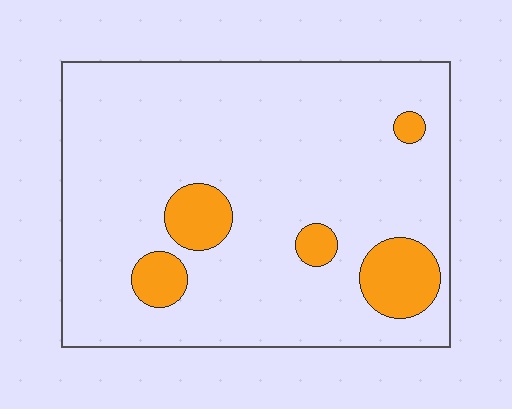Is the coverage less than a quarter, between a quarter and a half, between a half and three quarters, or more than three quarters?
Less than a quarter.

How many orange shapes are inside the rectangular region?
5.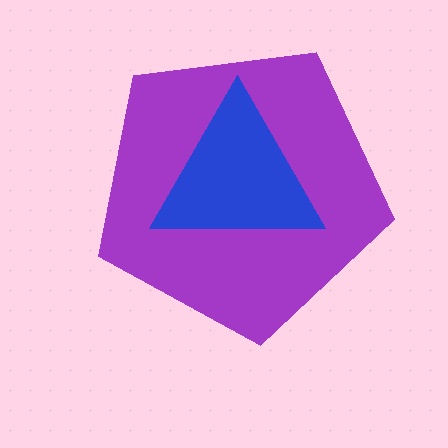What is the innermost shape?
The blue triangle.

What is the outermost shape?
The purple pentagon.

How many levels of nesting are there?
2.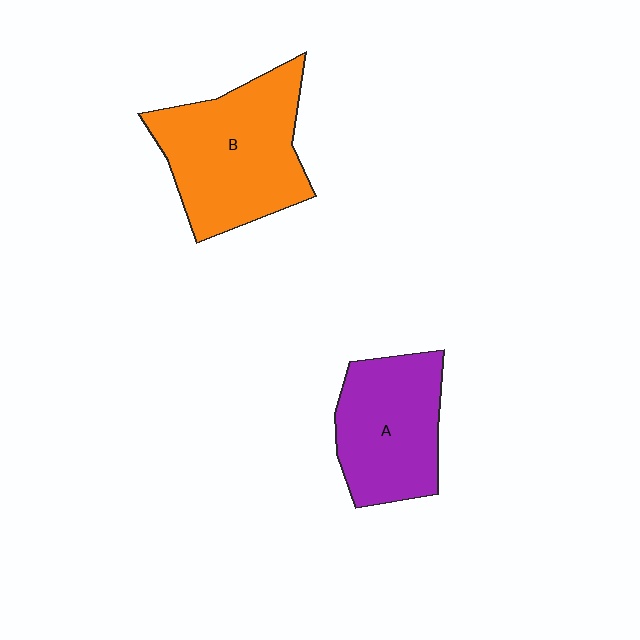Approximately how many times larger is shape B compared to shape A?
Approximately 1.3 times.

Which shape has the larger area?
Shape B (orange).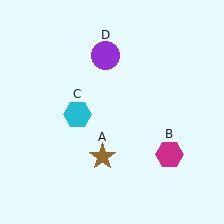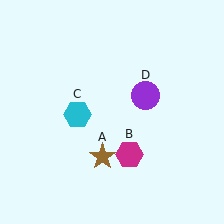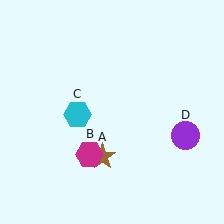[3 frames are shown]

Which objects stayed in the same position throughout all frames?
Brown star (object A) and cyan hexagon (object C) remained stationary.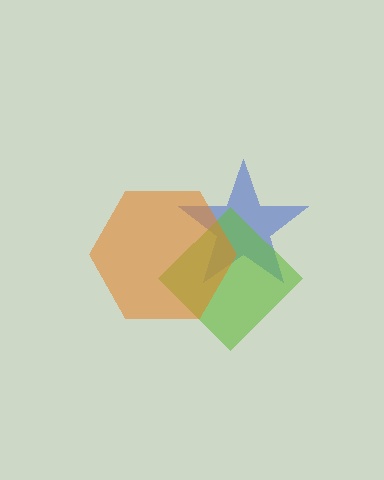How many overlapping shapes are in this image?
There are 3 overlapping shapes in the image.